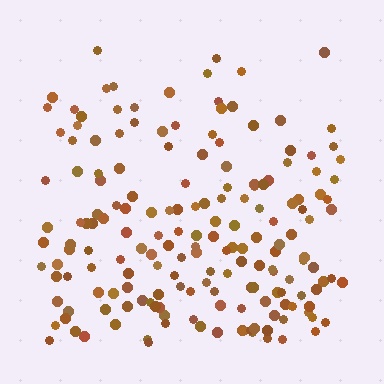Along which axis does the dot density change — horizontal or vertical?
Vertical.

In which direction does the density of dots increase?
From top to bottom, with the bottom side densest.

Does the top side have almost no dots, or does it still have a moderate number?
Still a moderate number, just noticeably fewer than the bottom.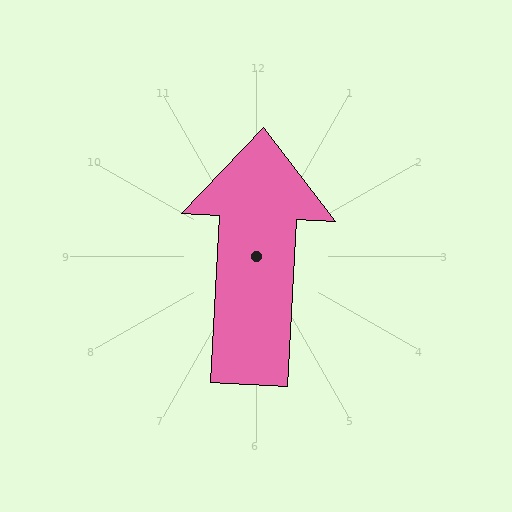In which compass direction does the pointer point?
North.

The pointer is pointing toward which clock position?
Roughly 12 o'clock.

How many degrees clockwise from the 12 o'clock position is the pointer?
Approximately 3 degrees.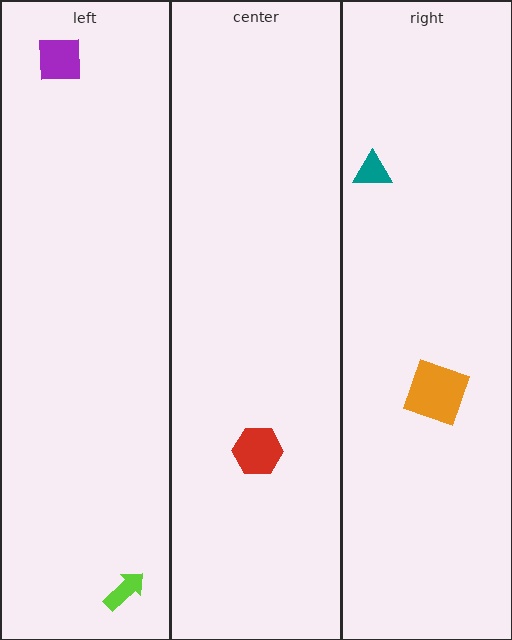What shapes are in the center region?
The red hexagon.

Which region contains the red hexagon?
The center region.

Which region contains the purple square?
The left region.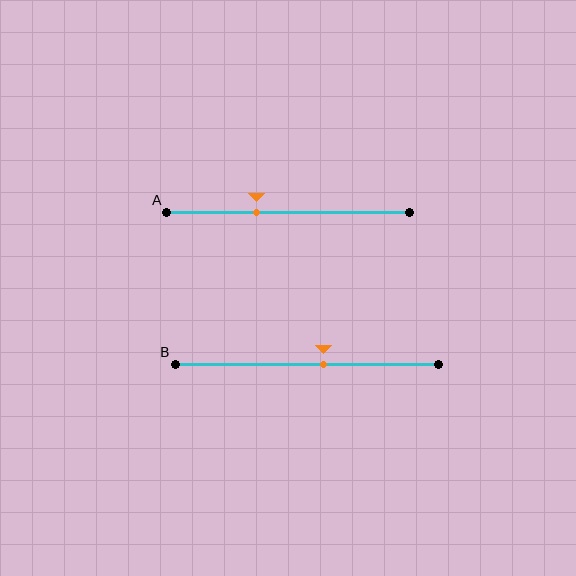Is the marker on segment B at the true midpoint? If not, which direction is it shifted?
No, the marker on segment B is shifted to the right by about 6% of the segment length.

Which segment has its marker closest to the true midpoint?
Segment B has its marker closest to the true midpoint.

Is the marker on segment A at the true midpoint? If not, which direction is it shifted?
No, the marker on segment A is shifted to the left by about 13% of the segment length.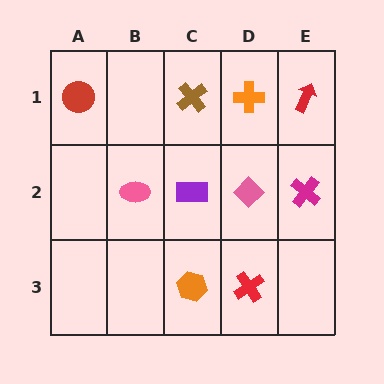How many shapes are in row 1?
4 shapes.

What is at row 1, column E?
A red arrow.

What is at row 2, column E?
A magenta cross.